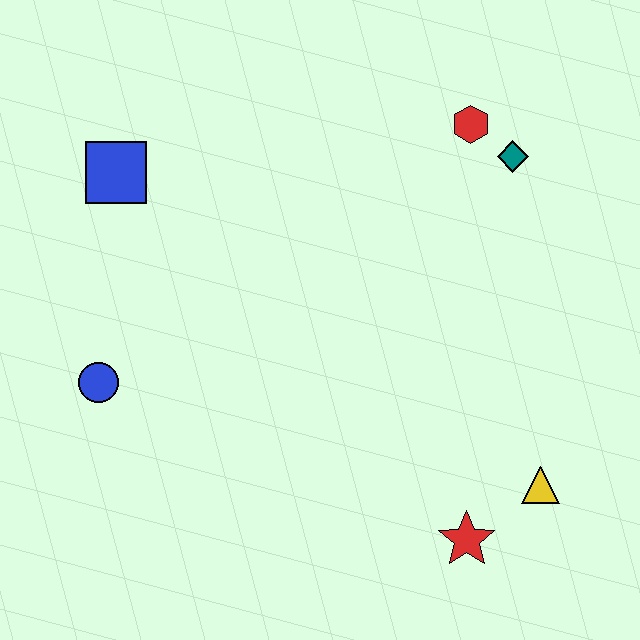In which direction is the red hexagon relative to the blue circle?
The red hexagon is to the right of the blue circle.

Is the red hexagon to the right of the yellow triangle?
No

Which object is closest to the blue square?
The blue circle is closest to the blue square.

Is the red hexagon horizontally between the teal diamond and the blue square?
Yes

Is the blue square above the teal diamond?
No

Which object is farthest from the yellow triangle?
The blue square is farthest from the yellow triangle.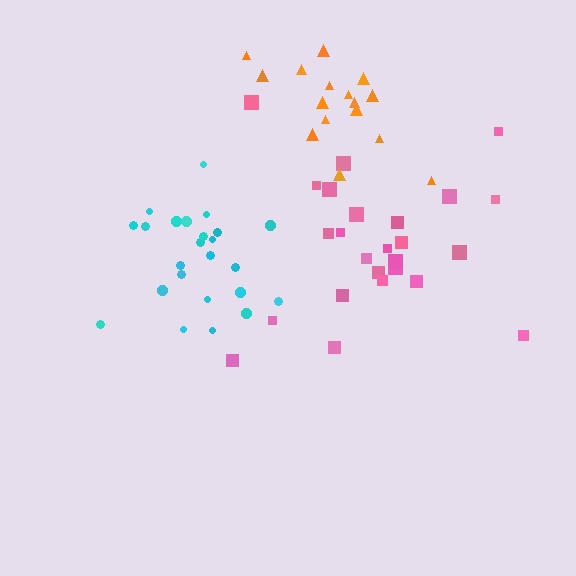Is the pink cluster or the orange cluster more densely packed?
Orange.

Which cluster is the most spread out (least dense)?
Pink.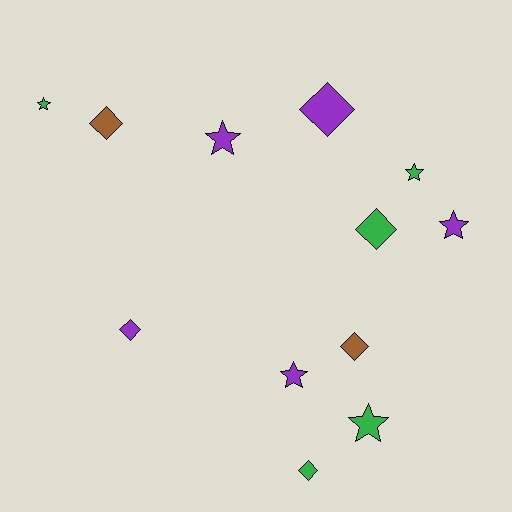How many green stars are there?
There are 3 green stars.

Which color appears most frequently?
Green, with 5 objects.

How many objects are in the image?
There are 12 objects.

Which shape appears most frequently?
Diamond, with 6 objects.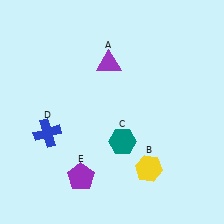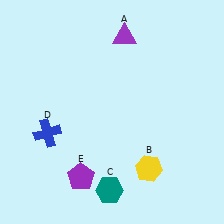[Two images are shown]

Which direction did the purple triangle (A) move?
The purple triangle (A) moved up.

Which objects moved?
The objects that moved are: the purple triangle (A), the teal hexagon (C).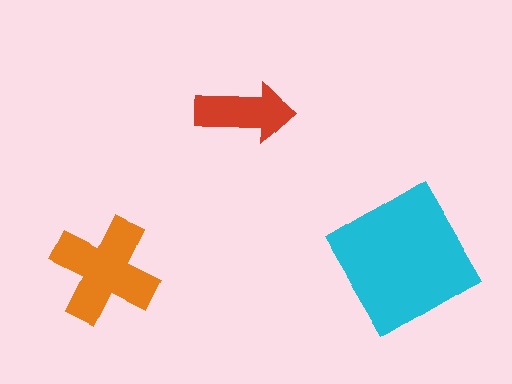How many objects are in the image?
There are 3 objects in the image.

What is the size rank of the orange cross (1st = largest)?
2nd.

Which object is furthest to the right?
The cyan diamond is rightmost.